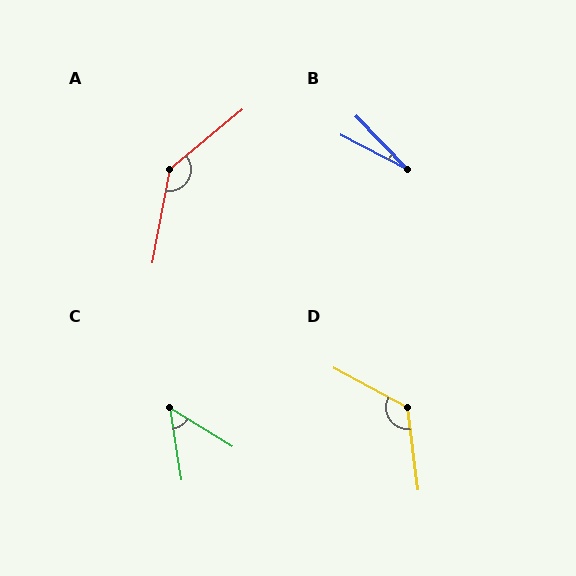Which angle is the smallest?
B, at approximately 19 degrees.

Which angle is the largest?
A, at approximately 140 degrees.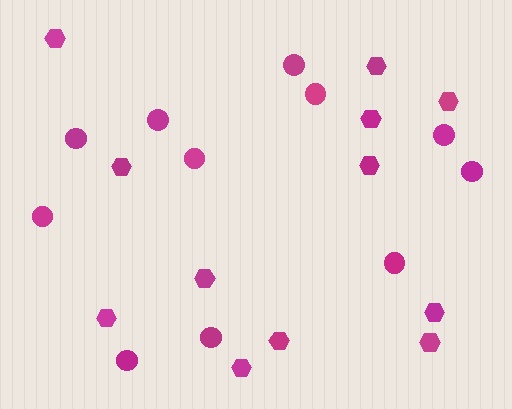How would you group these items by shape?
There are 2 groups: one group of hexagons (12) and one group of circles (11).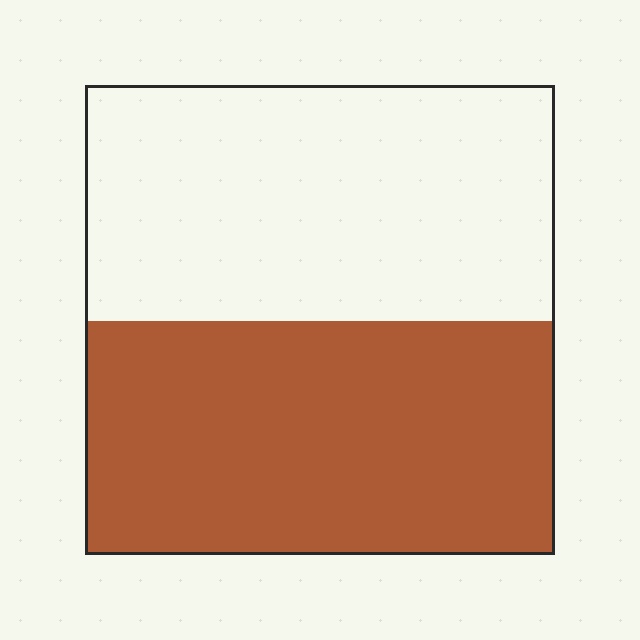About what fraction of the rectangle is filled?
About one half (1/2).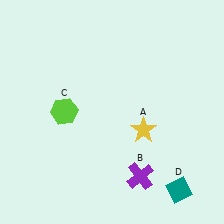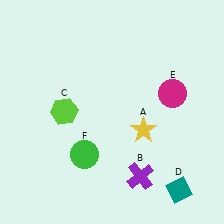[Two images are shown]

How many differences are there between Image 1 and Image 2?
There are 2 differences between the two images.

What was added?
A magenta circle (E), a green circle (F) were added in Image 2.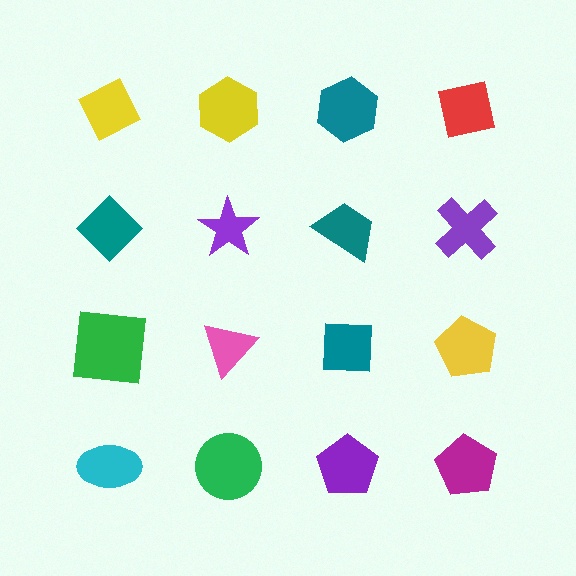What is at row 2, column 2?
A purple star.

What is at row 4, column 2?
A green circle.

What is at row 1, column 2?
A yellow hexagon.